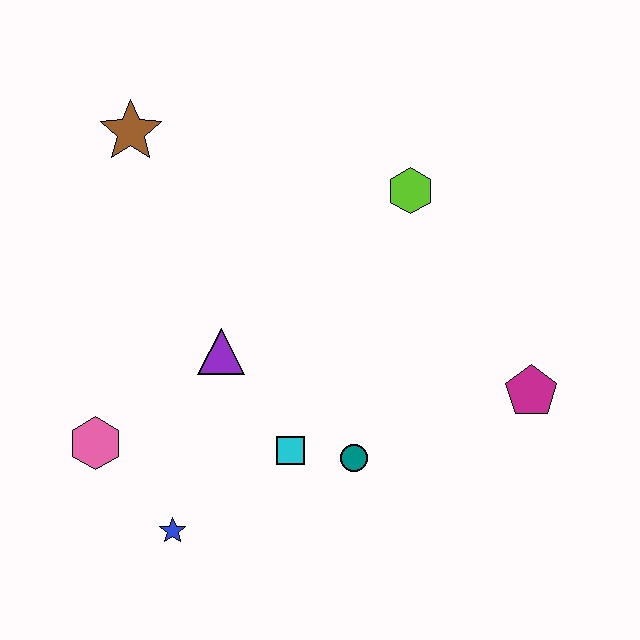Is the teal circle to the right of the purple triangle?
Yes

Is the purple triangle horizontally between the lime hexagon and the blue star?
Yes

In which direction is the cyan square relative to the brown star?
The cyan square is below the brown star.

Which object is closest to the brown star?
The purple triangle is closest to the brown star.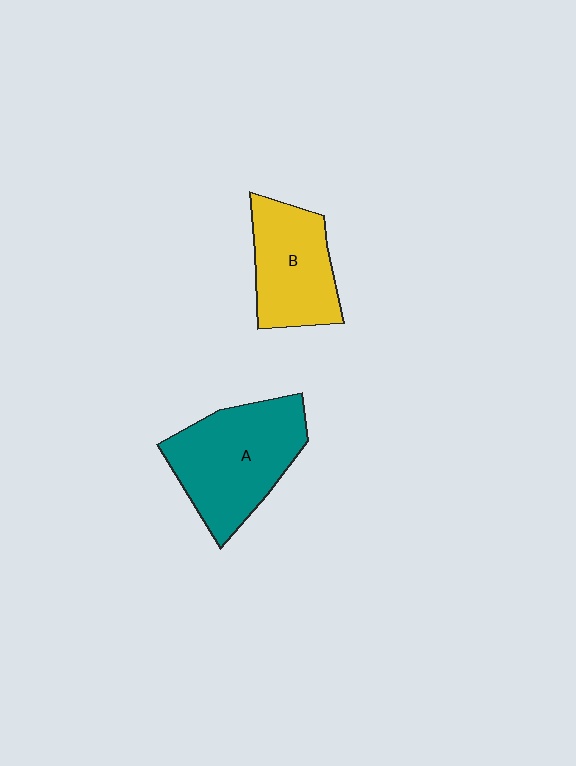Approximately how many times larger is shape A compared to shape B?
Approximately 1.3 times.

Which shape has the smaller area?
Shape B (yellow).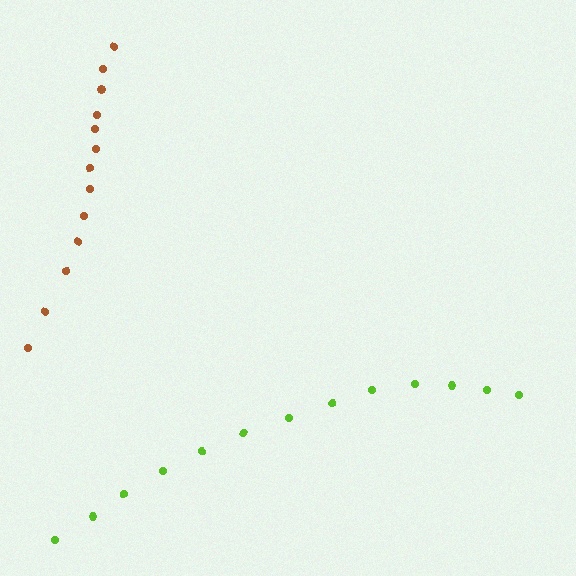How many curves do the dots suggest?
There are 2 distinct paths.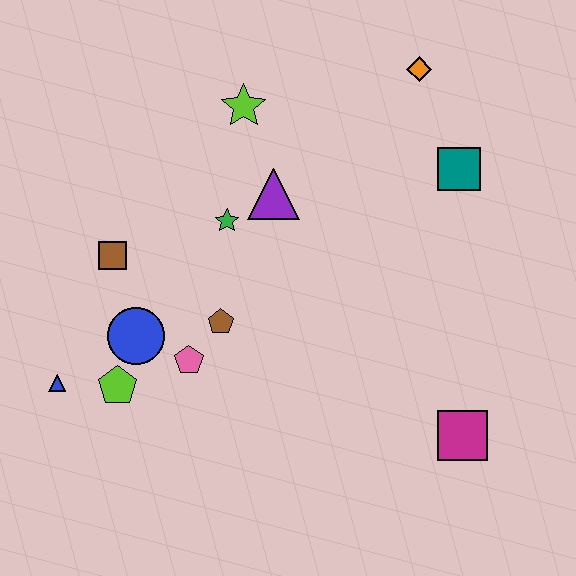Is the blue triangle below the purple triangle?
Yes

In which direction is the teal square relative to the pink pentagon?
The teal square is to the right of the pink pentagon.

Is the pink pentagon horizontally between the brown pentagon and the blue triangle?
Yes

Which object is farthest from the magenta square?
The blue triangle is farthest from the magenta square.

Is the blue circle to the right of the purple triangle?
No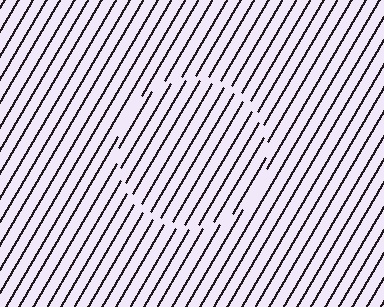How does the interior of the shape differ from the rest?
The interior of the shape contains the same grating, shifted by half a period — the contour is defined by the phase discontinuity where line-ends from the inner and outer gratings abut.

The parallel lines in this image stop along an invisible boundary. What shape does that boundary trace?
An illusory circle. The interior of the shape contains the same grating, shifted by half a period — the contour is defined by the phase discontinuity where line-ends from the inner and outer gratings abut.